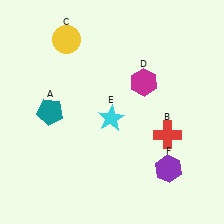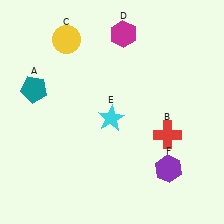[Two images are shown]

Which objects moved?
The objects that moved are: the teal pentagon (A), the magenta hexagon (D).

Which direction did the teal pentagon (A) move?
The teal pentagon (A) moved up.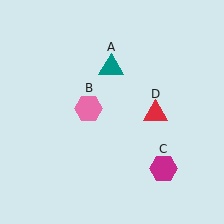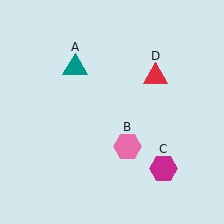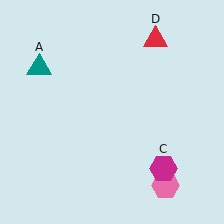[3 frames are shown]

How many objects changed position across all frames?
3 objects changed position: teal triangle (object A), pink hexagon (object B), red triangle (object D).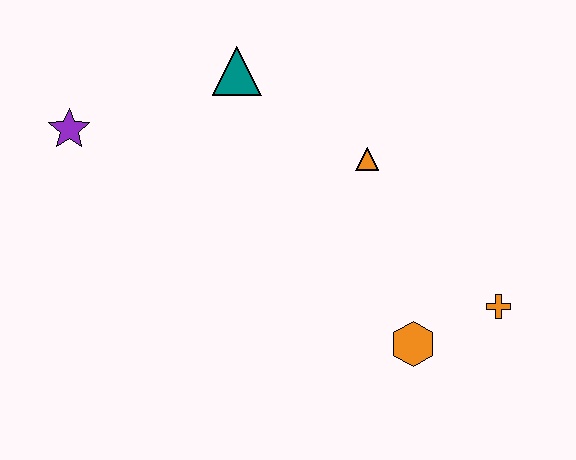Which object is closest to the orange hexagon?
The orange cross is closest to the orange hexagon.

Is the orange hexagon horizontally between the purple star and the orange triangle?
No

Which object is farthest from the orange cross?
The purple star is farthest from the orange cross.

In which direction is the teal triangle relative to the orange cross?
The teal triangle is to the left of the orange cross.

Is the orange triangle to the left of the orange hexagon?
Yes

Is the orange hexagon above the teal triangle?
No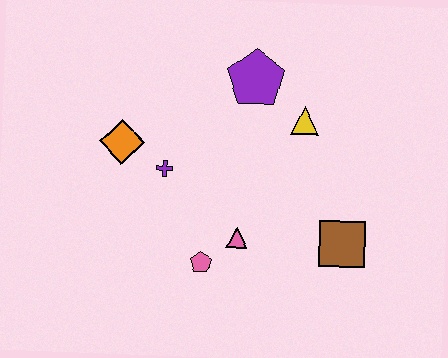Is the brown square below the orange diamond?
Yes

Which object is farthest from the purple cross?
The brown square is farthest from the purple cross.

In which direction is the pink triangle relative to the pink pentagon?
The pink triangle is to the right of the pink pentagon.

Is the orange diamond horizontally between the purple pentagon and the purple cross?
No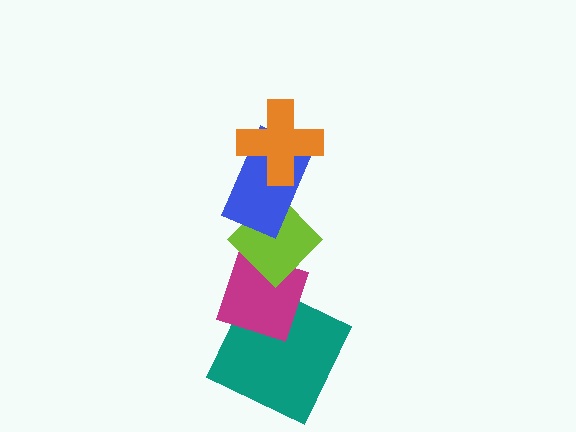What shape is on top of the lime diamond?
The blue rectangle is on top of the lime diamond.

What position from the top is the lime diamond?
The lime diamond is 3rd from the top.